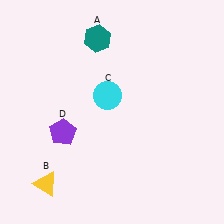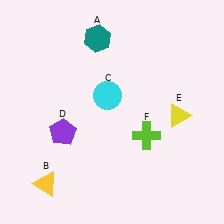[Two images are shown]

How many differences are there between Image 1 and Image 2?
There are 2 differences between the two images.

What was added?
A yellow triangle (E), a lime cross (F) were added in Image 2.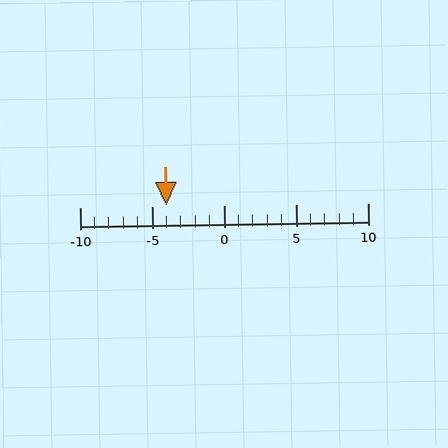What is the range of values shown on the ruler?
The ruler shows values from -10 to 10.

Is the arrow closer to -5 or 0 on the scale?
The arrow is closer to -5.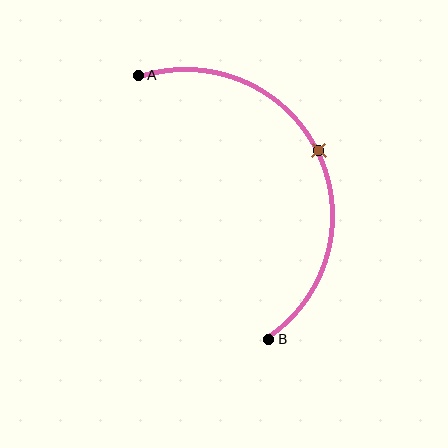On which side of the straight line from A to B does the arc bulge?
The arc bulges to the right of the straight line connecting A and B.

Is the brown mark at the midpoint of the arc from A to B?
Yes. The brown mark lies on the arc at equal arc-length from both A and B — it is the arc midpoint.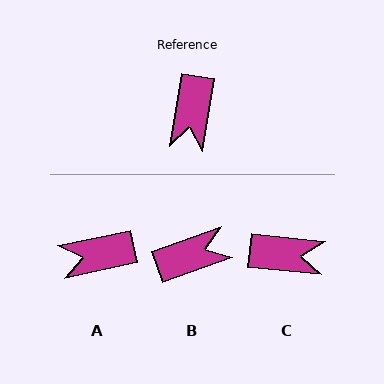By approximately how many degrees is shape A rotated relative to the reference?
Approximately 68 degrees clockwise.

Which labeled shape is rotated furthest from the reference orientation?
B, about 119 degrees away.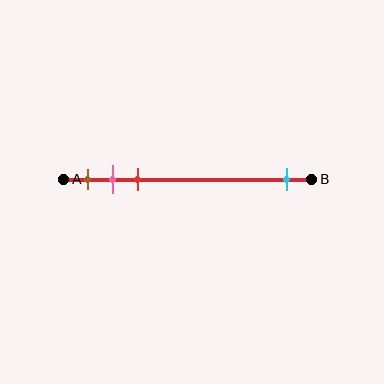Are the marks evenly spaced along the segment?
No, the marks are not evenly spaced.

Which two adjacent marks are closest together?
The pink and red marks are the closest adjacent pair.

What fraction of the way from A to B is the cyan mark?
The cyan mark is approximately 90% (0.9) of the way from A to B.